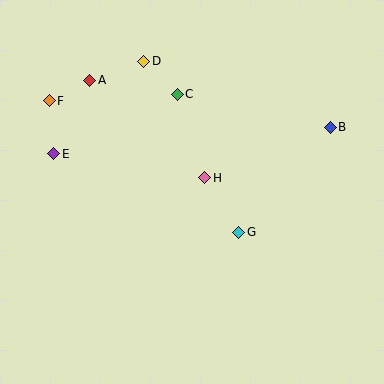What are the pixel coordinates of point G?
Point G is at (239, 232).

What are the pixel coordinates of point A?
Point A is at (90, 80).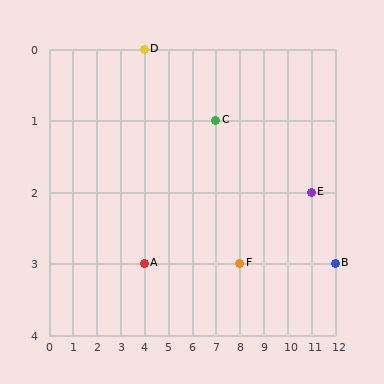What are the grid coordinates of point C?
Point C is at grid coordinates (7, 1).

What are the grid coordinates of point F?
Point F is at grid coordinates (8, 3).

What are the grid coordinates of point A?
Point A is at grid coordinates (4, 3).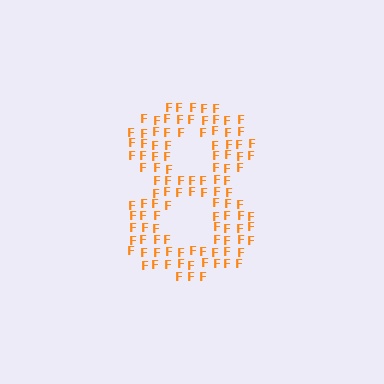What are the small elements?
The small elements are letter F's.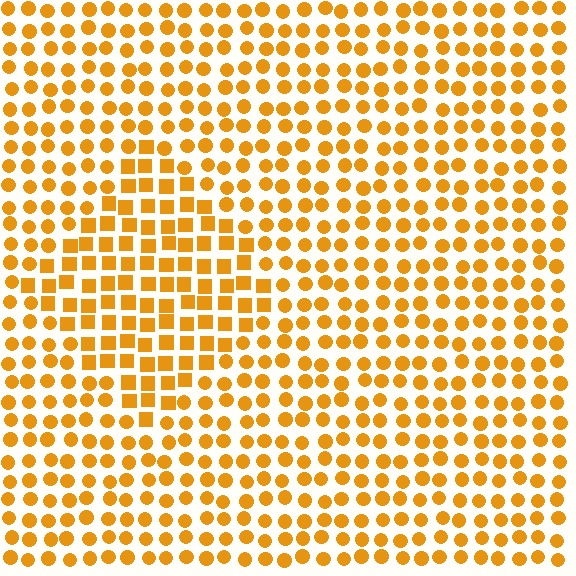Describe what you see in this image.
The image is filled with small orange elements arranged in a uniform grid. A diamond-shaped region contains squares, while the surrounding area contains circles. The boundary is defined purely by the change in element shape.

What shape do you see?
I see a diamond.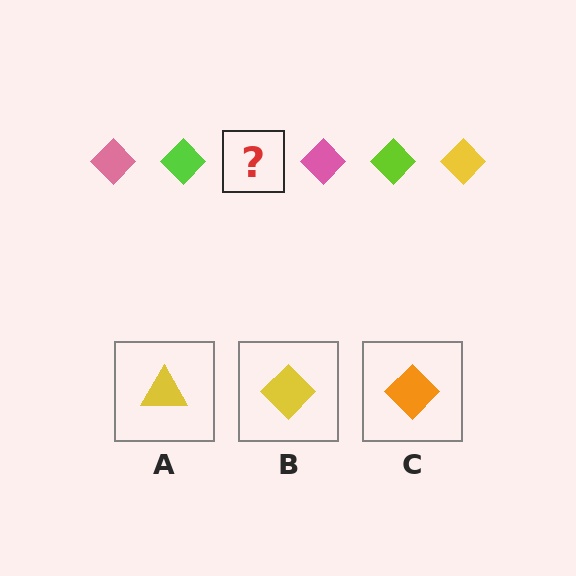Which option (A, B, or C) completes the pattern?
B.